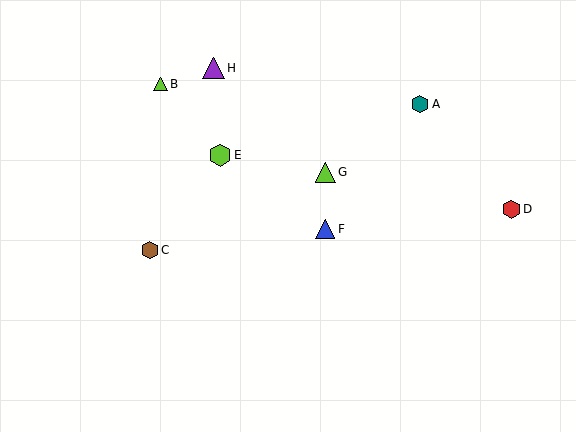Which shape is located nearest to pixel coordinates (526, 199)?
The red hexagon (labeled D) at (511, 209) is nearest to that location.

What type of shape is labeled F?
Shape F is a blue triangle.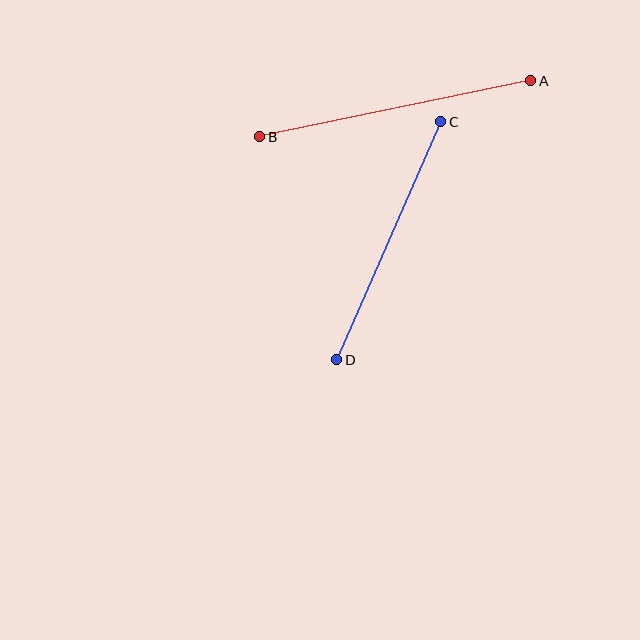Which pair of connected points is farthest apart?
Points A and B are farthest apart.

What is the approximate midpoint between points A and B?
The midpoint is at approximately (395, 109) pixels.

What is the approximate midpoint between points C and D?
The midpoint is at approximately (389, 241) pixels.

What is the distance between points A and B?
The distance is approximately 277 pixels.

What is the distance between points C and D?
The distance is approximately 260 pixels.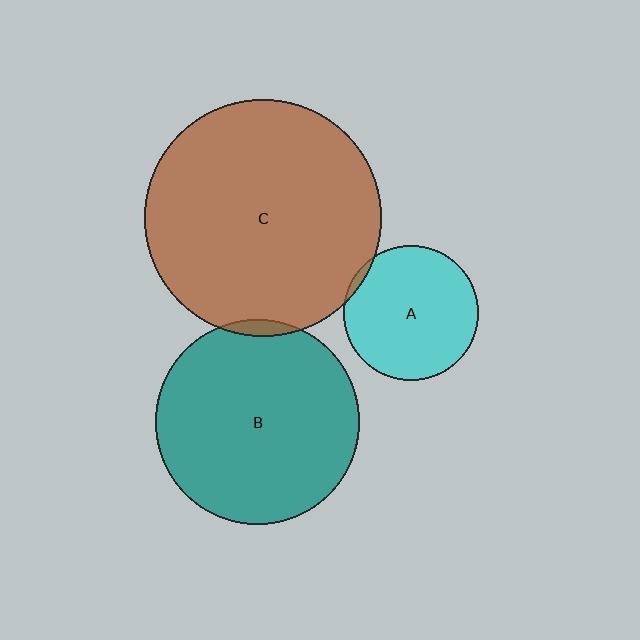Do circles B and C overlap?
Yes.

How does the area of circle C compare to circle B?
Approximately 1.4 times.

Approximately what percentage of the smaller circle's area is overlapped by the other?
Approximately 5%.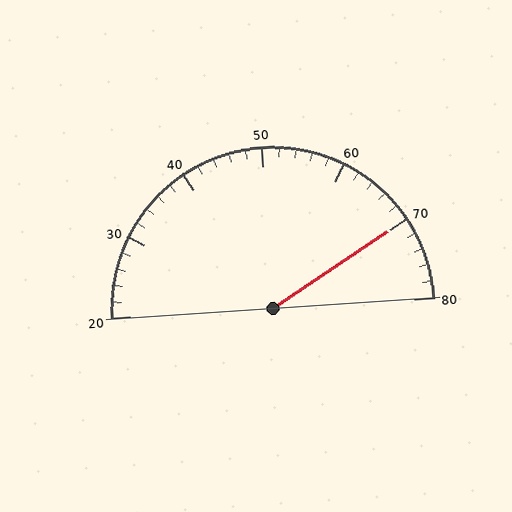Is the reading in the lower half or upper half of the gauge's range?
The reading is in the upper half of the range (20 to 80).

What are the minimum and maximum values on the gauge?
The gauge ranges from 20 to 80.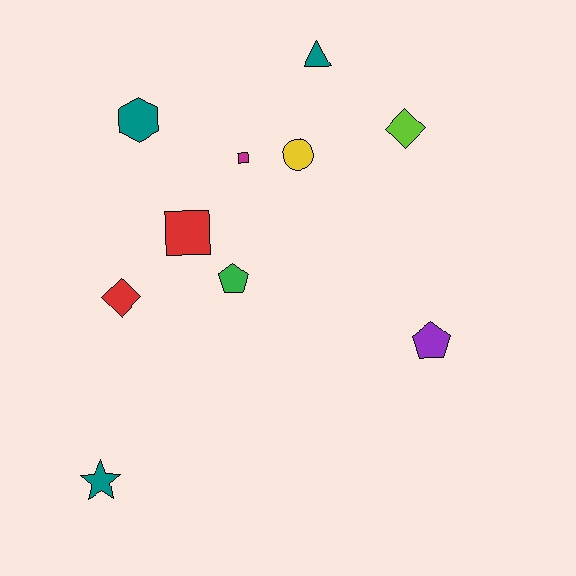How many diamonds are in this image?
There are 2 diamonds.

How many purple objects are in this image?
There is 1 purple object.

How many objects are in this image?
There are 10 objects.